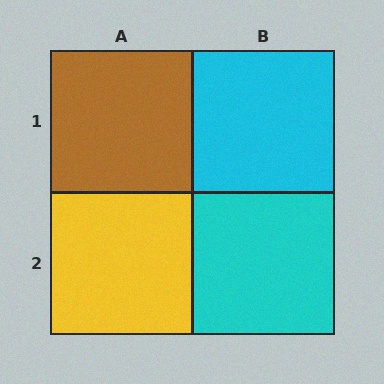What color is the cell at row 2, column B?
Cyan.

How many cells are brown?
1 cell is brown.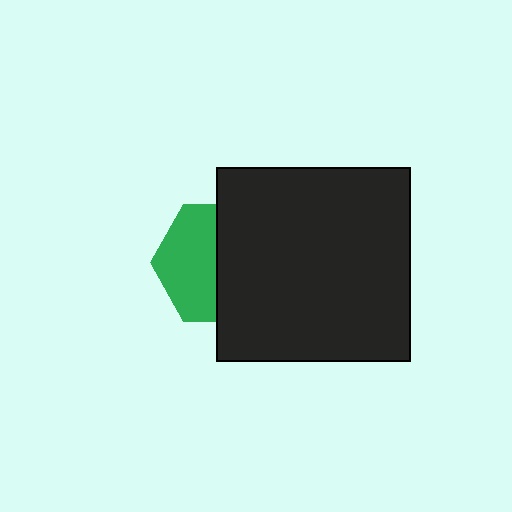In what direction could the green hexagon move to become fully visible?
The green hexagon could move left. That would shift it out from behind the black square entirely.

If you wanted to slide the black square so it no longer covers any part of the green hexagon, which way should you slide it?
Slide it right — that is the most direct way to separate the two shapes.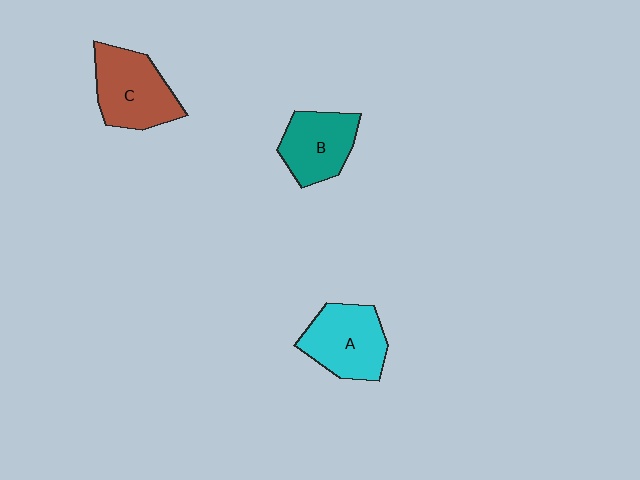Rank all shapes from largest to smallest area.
From largest to smallest: C (brown), A (cyan), B (teal).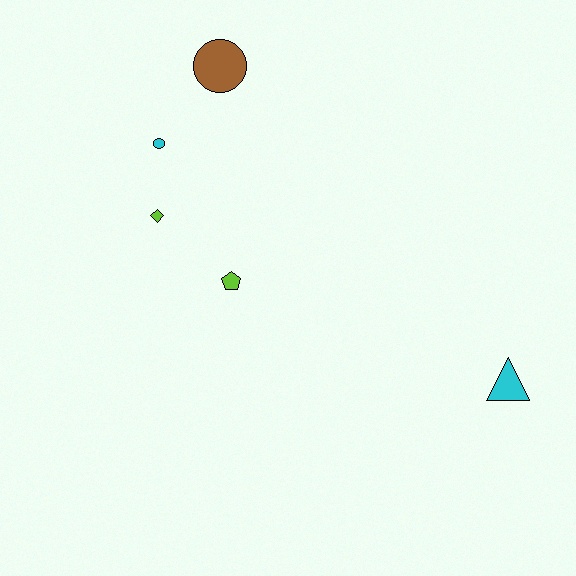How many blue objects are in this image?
There are no blue objects.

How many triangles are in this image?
There is 1 triangle.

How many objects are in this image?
There are 5 objects.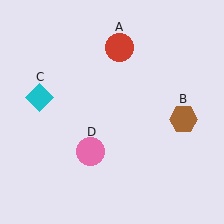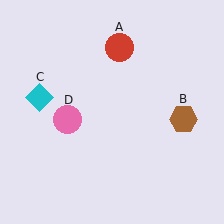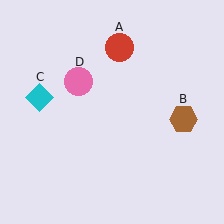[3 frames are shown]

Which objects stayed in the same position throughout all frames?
Red circle (object A) and brown hexagon (object B) and cyan diamond (object C) remained stationary.